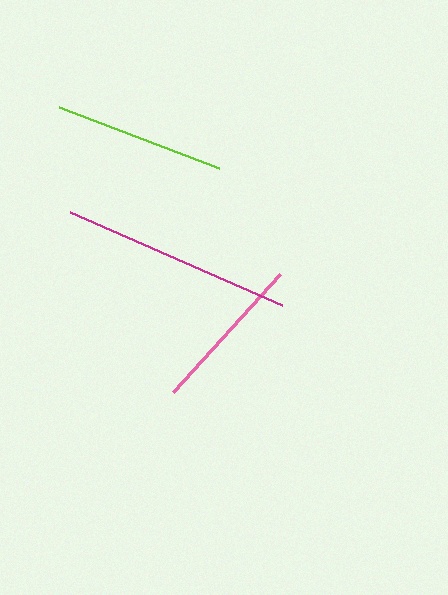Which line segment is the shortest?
The pink line is the shortest at approximately 159 pixels.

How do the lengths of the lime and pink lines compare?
The lime and pink lines are approximately the same length.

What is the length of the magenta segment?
The magenta segment is approximately 232 pixels long.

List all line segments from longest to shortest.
From longest to shortest: magenta, lime, pink.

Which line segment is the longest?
The magenta line is the longest at approximately 232 pixels.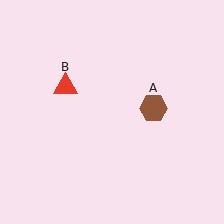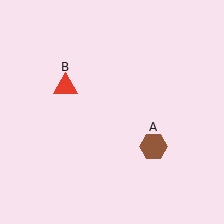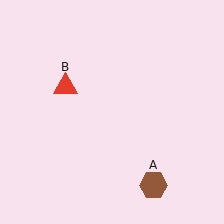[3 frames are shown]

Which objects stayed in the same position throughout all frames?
Red triangle (object B) remained stationary.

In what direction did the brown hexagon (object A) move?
The brown hexagon (object A) moved down.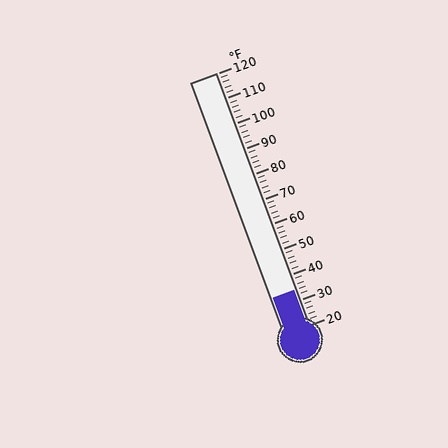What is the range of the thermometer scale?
The thermometer scale ranges from 20°F to 120°F.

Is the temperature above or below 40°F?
The temperature is below 40°F.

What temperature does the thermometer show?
The thermometer shows approximately 34°F.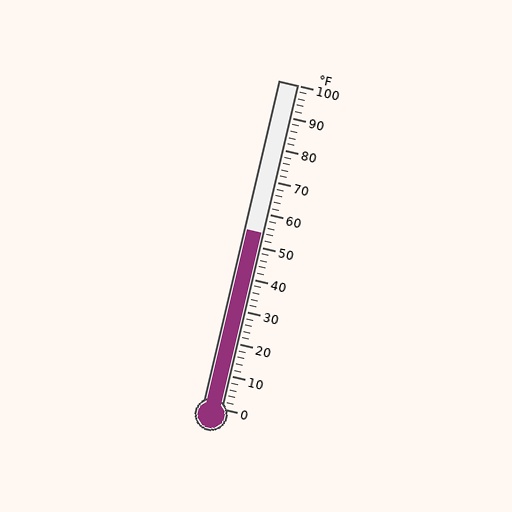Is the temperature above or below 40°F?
The temperature is above 40°F.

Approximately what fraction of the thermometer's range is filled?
The thermometer is filled to approximately 55% of its range.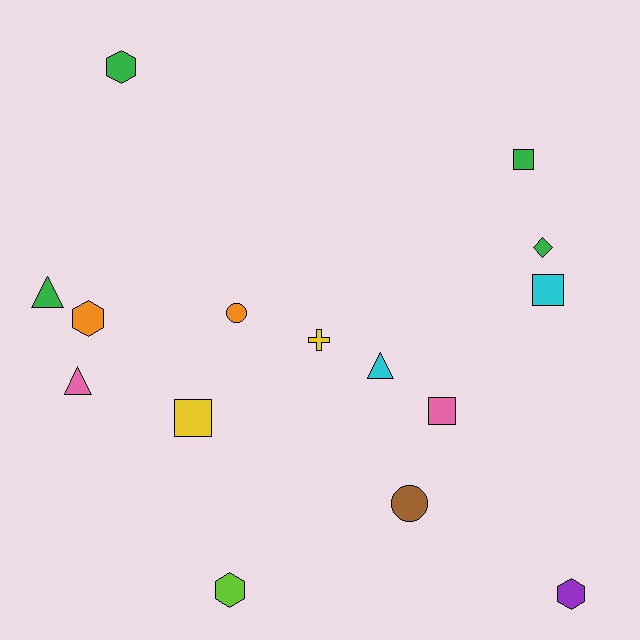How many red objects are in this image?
There are no red objects.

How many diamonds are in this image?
There is 1 diamond.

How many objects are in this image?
There are 15 objects.